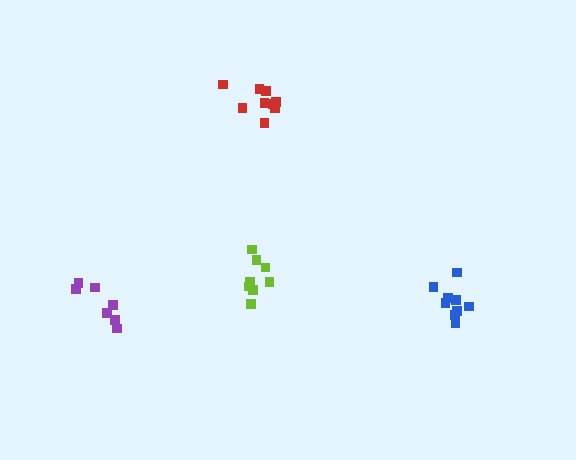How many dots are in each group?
Group 1: 9 dots, Group 2: 8 dots, Group 3: 7 dots, Group 4: 10 dots (34 total).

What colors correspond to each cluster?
The clusters are colored: blue, lime, purple, red.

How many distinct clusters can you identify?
There are 4 distinct clusters.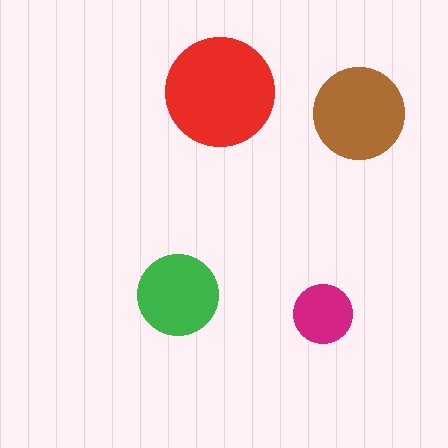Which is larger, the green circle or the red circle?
The red one.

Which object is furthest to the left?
The green circle is leftmost.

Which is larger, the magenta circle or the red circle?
The red one.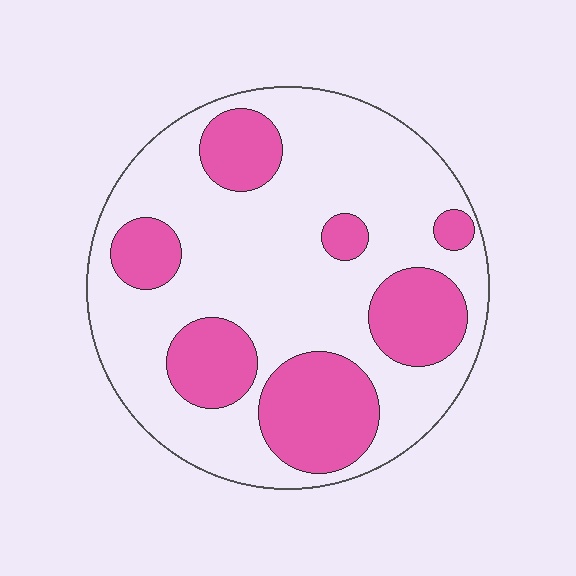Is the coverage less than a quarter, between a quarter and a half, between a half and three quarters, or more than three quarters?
Between a quarter and a half.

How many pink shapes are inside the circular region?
7.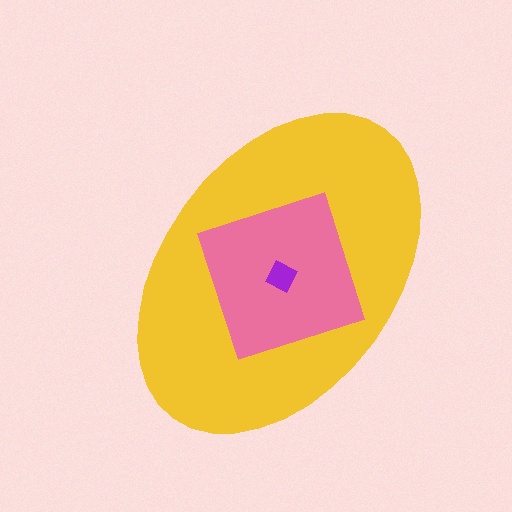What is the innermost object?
The purple diamond.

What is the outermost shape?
The yellow ellipse.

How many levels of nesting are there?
3.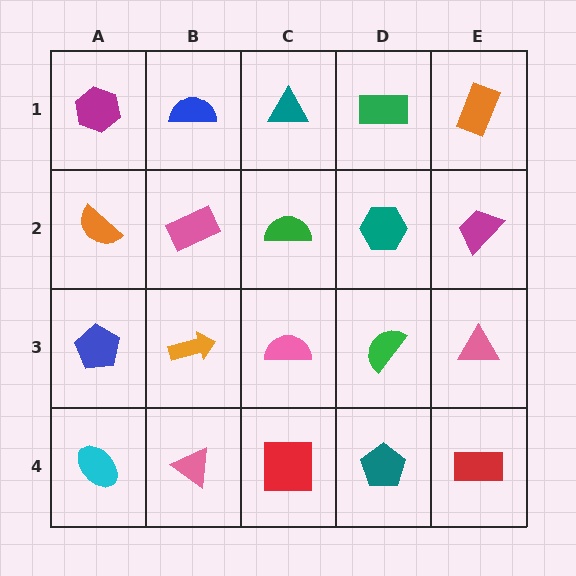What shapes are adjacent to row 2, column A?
A magenta hexagon (row 1, column A), a blue pentagon (row 3, column A), a pink rectangle (row 2, column B).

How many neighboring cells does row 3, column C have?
4.